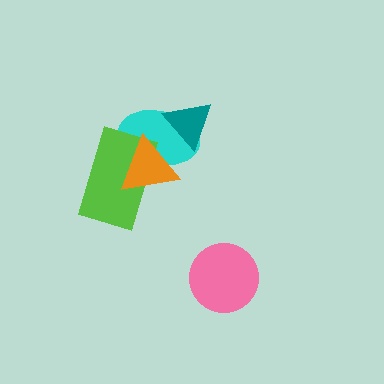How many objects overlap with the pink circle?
0 objects overlap with the pink circle.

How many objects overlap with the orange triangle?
2 objects overlap with the orange triangle.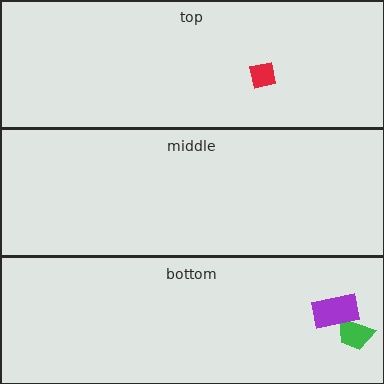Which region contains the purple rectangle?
The bottom region.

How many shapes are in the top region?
1.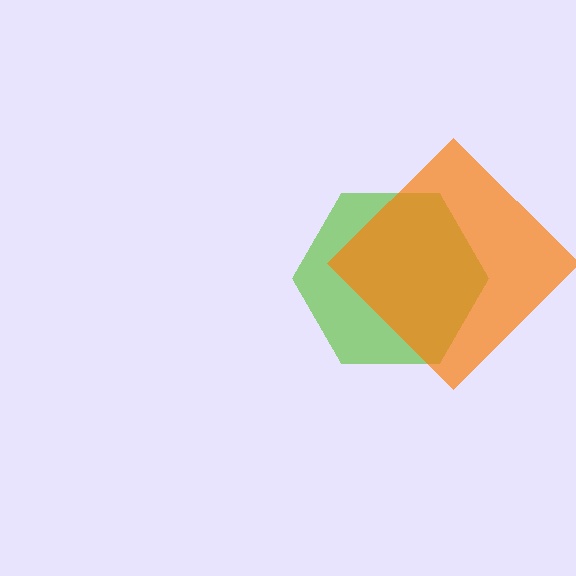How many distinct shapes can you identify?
There are 2 distinct shapes: a lime hexagon, an orange diamond.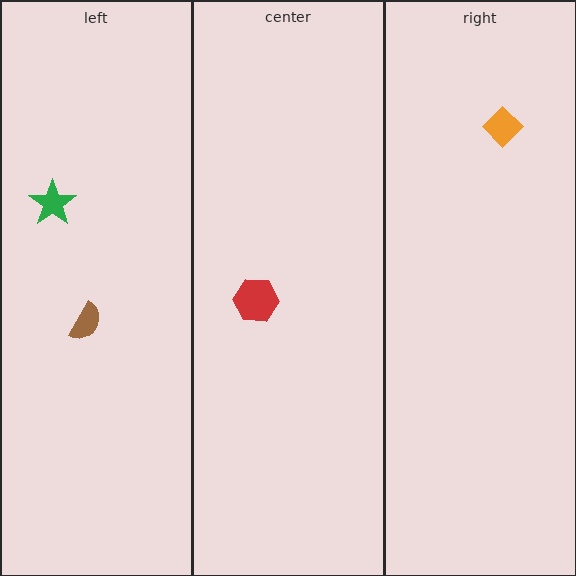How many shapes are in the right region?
1.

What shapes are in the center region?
The red hexagon.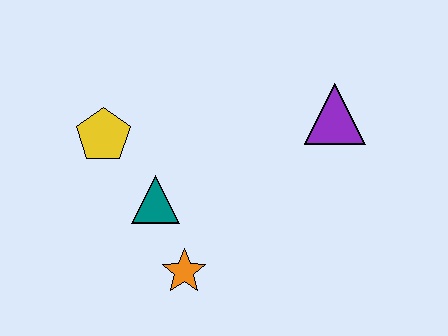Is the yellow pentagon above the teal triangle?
Yes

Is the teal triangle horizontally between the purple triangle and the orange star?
No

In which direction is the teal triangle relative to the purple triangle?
The teal triangle is to the left of the purple triangle.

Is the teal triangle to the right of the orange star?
No